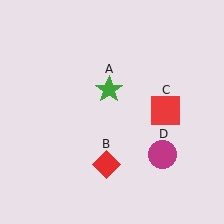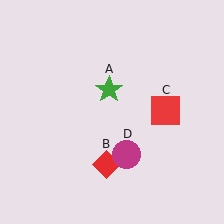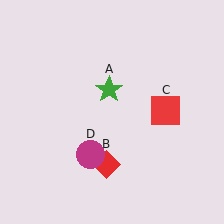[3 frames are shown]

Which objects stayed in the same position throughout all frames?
Green star (object A) and red diamond (object B) and red square (object C) remained stationary.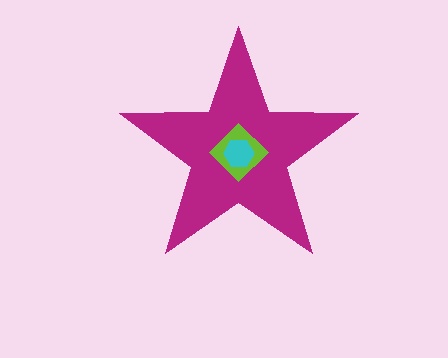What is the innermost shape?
The cyan hexagon.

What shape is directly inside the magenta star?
The lime diamond.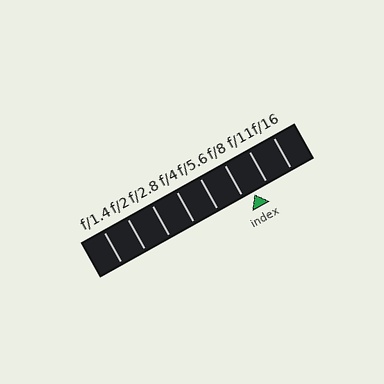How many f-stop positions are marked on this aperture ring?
There are 8 f-stop positions marked.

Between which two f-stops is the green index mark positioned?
The index mark is between f/8 and f/11.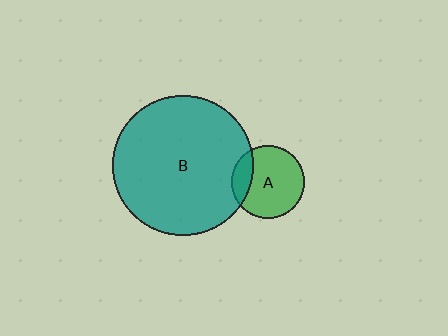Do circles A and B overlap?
Yes.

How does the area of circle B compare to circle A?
Approximately 3.7 times.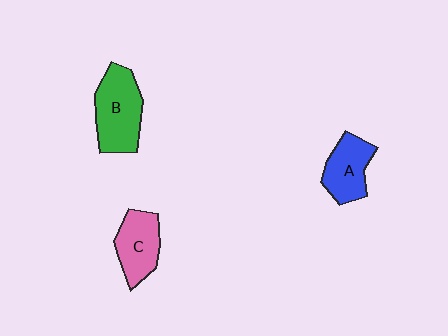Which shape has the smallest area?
Shape A (blue).